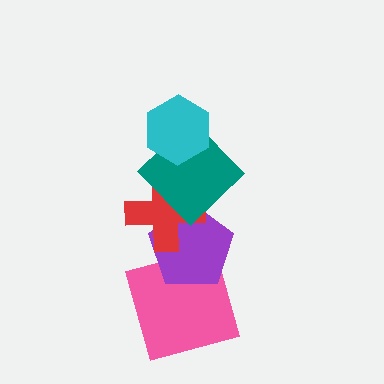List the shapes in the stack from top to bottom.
From top to bottom: the cyan hexagon, the teal diamond, the red cross, the purple pentagon, the pink square.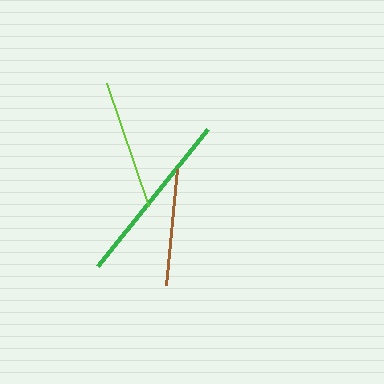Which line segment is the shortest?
The brown line is the shortest at approximately 117 pixels.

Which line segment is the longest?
The green line is the longest at approximately 175 pixels.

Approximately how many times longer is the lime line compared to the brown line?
The lime line is approximately 1.1 times the length of the brown line.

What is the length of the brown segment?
The brown segment is approximately 117 pixels long.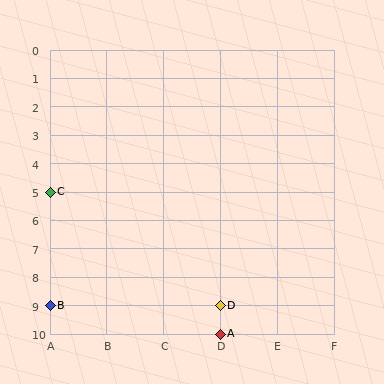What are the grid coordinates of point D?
Point D is at grid coordinates (D, 9).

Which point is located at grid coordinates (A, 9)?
Point B is at (A, 9).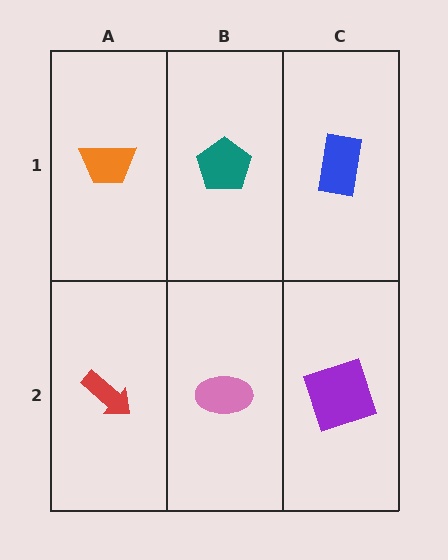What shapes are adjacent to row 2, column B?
A teal pentagon (row 1, column B), a red arrow (row 2, column A), a purple square (row 2, column C).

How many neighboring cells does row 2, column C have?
2.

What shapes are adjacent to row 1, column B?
A pink ellipse (row 2, column B), an orange trapezoid (row 1, column A), a blue rectangle (row 1, column C).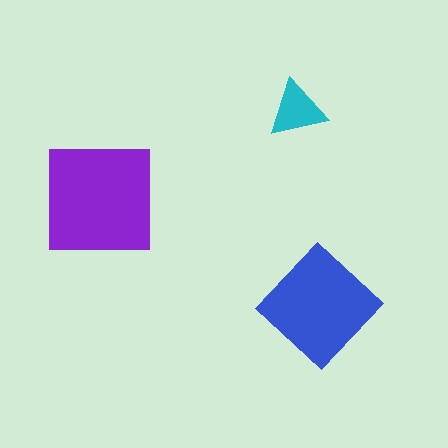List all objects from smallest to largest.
The cyan triangle, the blue diamond, the purple square.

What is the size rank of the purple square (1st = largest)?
1st.